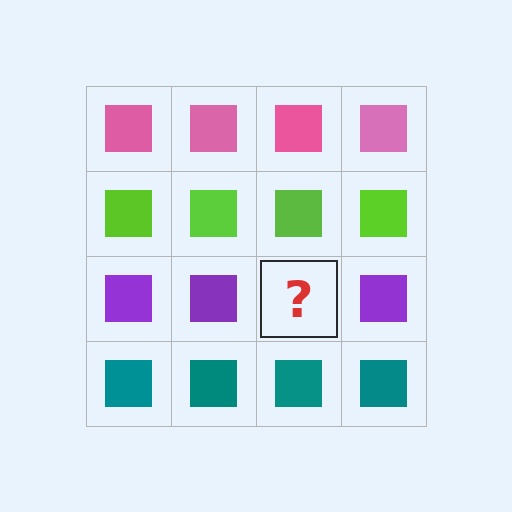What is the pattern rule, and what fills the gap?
The rule is that each row has a consistent color. The gap should be filled with a purple square.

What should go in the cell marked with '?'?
The missing cell should contain a purple square.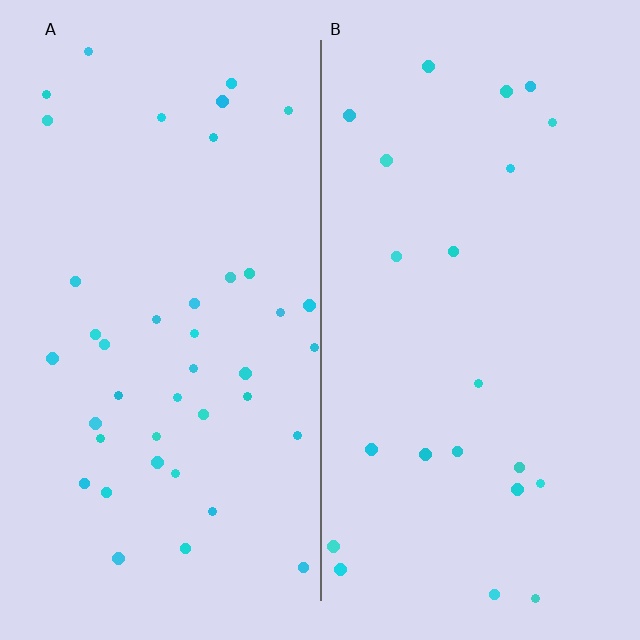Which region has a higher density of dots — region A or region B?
A (the left).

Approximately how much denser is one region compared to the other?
Approximately 1.9× — region A over region B.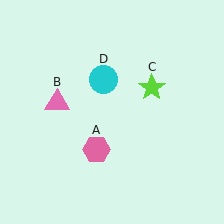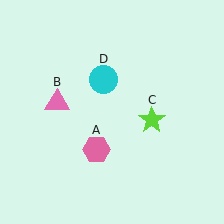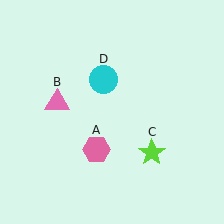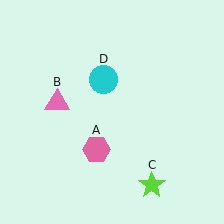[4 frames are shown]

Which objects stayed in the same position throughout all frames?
Pink hexagon (object A) and pink triangle (object B) and cyan circle (object D) remained stationary.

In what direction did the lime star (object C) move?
The lime star (object C) moved down.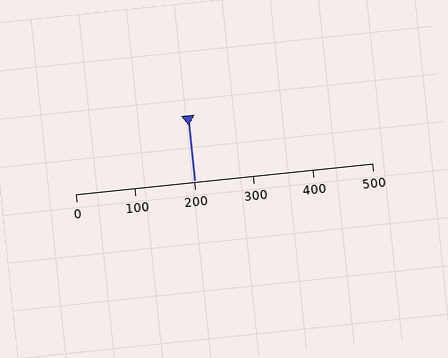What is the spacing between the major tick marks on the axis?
The major ticks are spaced 100 apart.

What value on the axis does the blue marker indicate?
The marker indicates approximately 200.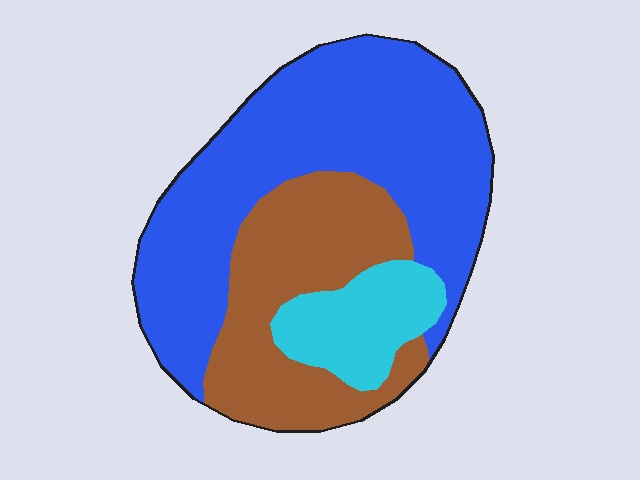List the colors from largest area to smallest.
From largest to smallest: blue, brown, cyan.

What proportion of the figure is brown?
Brown takes up about one third (1/3) of the figure.